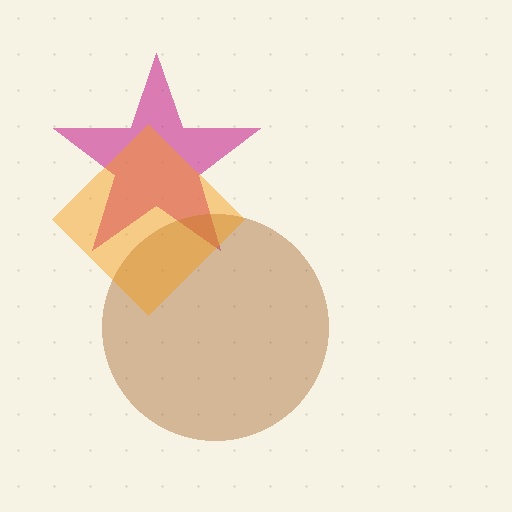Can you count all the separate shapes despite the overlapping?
Yes, there are 3 separate shapes.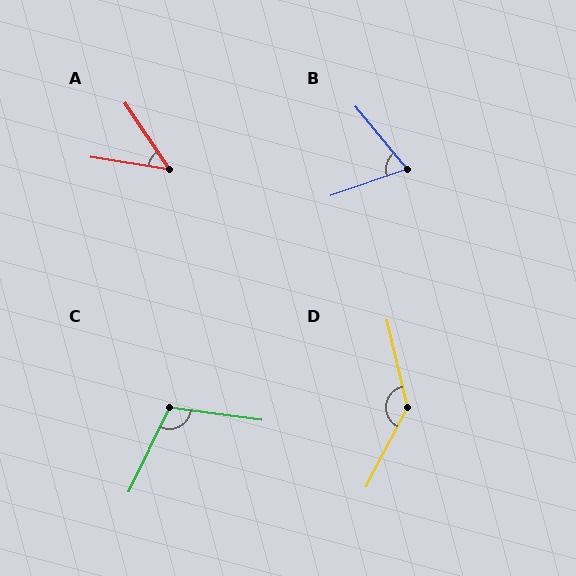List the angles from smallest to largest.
A (47°), B (70°), C (108°), D (139°).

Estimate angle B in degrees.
Approximately 70 degrees.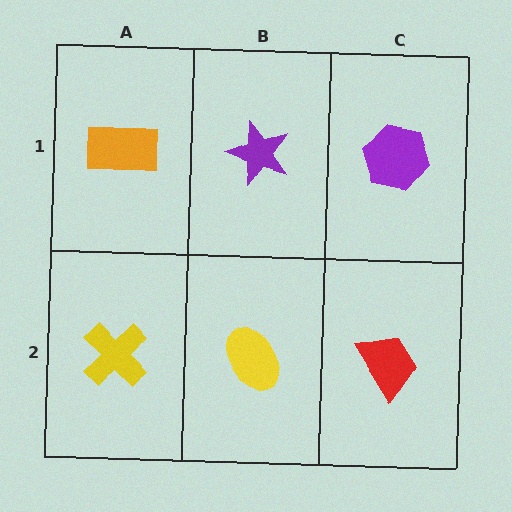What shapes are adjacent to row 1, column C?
A red trapezoid (row 2, column C), a purple star (row 1, column B).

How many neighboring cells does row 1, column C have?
2.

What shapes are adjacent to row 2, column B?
A purple star (row 1, column B), a yellow cross (row 2, column A), a red trapezoid (row 2, column C).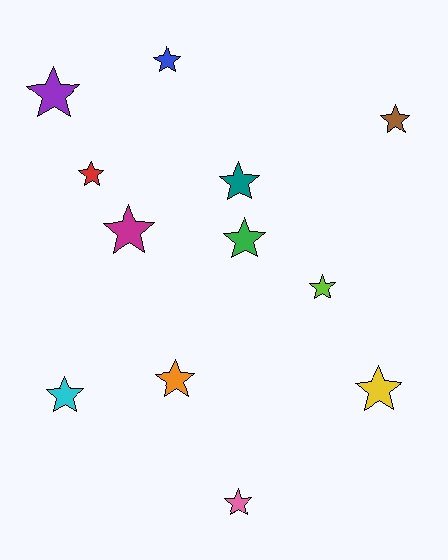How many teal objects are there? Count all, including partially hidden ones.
There is 1 teal object.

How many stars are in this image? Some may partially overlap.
There are 12 stars.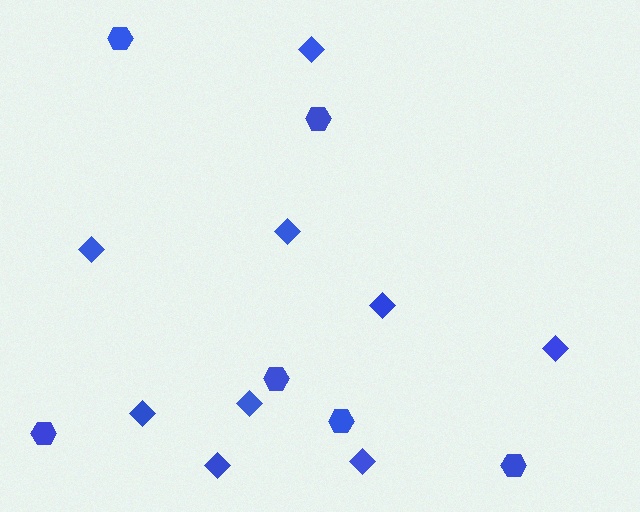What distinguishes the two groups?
There are 2 groups: one group of diamonds (9) and one group of hexagons (6).